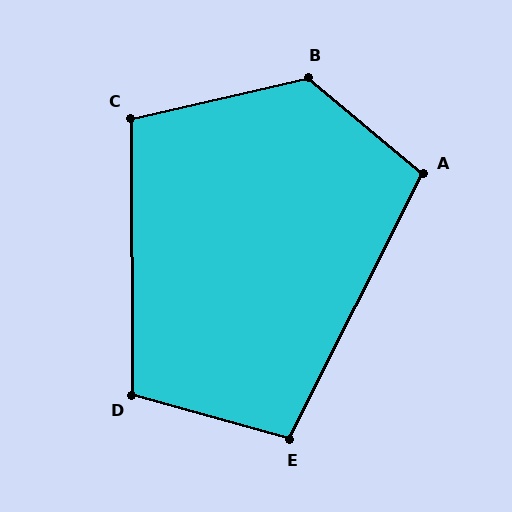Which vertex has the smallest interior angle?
E, at approximately 101 degrees.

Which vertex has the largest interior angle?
B, at approximately 127 degrees.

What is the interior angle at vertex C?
Approximately 103 degrees (obtuse).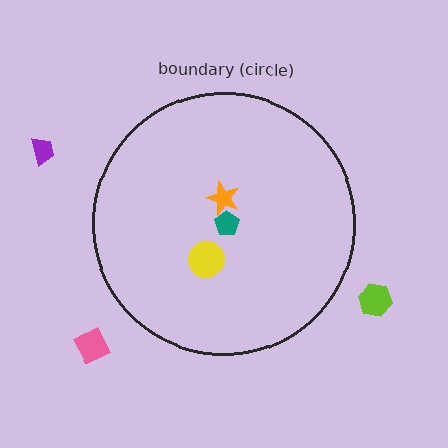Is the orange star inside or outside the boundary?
Inside.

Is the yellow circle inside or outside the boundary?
Inside.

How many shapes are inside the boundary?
3 inside, 3 outside.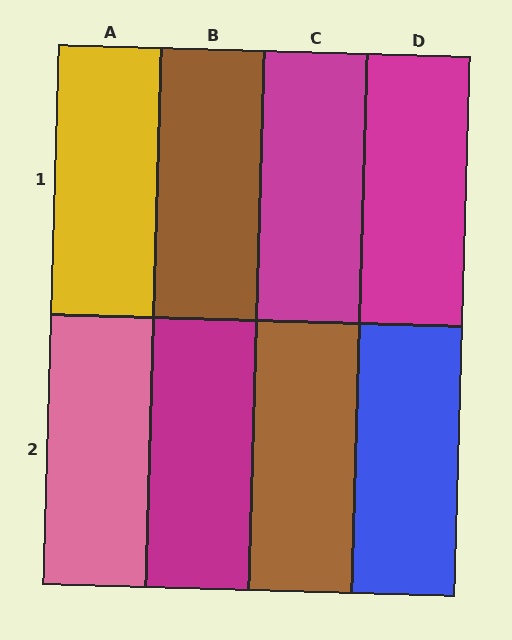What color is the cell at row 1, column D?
Magenta.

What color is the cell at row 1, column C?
Magenta.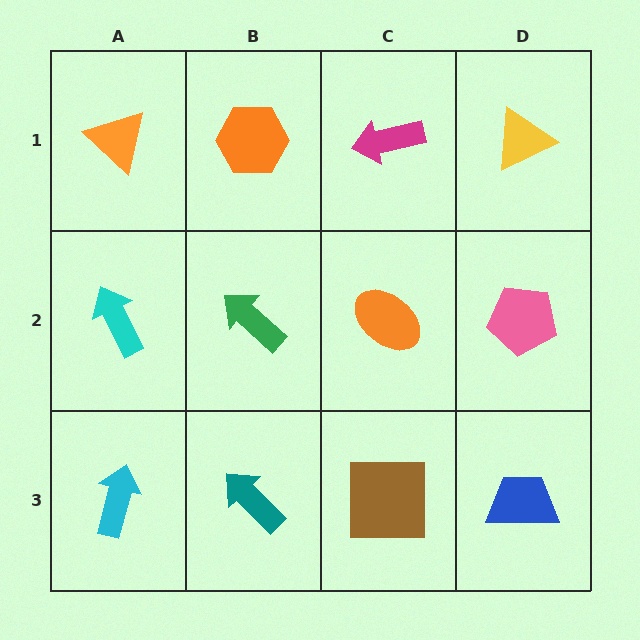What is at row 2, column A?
A cyan arrow.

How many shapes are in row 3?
4 shapes.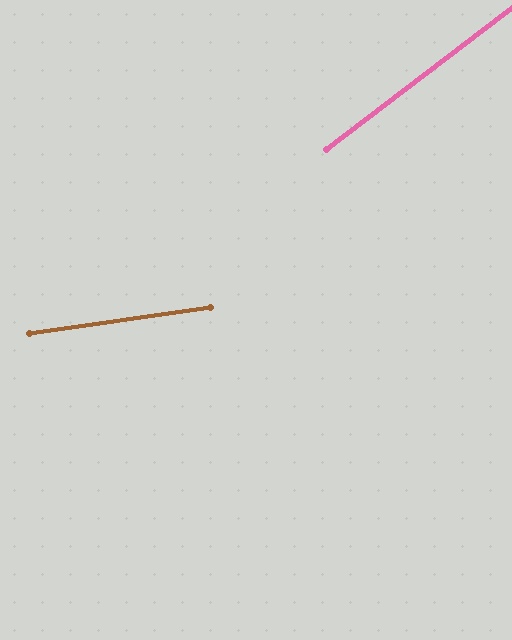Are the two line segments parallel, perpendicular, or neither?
Neither parallel nor perpendicular — they differ by about 29°.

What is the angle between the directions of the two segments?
Approximately 29 degrees.